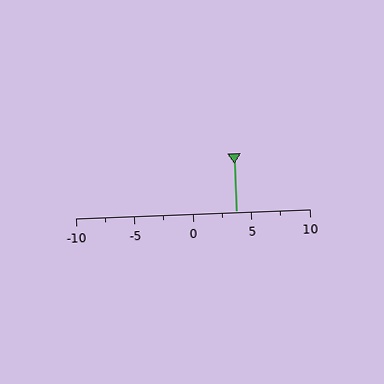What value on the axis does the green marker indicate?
The marker indicates approximately 3.8.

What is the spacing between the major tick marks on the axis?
The major ticks are spaced 5 apart.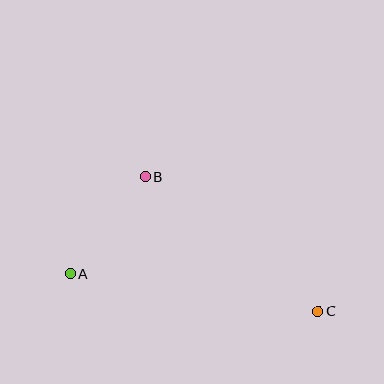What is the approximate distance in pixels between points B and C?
The distance between B and C is approximately 219 pixels.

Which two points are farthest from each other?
Points A and C are farthest from each other.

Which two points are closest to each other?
Points A and B are closest to each other.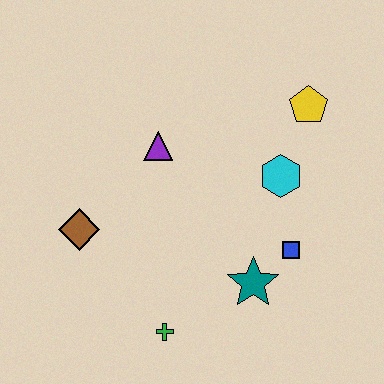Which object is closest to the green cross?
The teal star is closest to the green cross.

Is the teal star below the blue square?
Yes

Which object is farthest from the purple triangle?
The green cross is farthest from the purple triangle.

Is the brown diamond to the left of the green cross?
Yes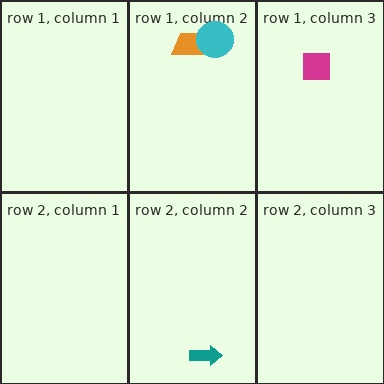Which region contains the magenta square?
The row 1, column 3 region.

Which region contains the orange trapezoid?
The row 1, column 2 region.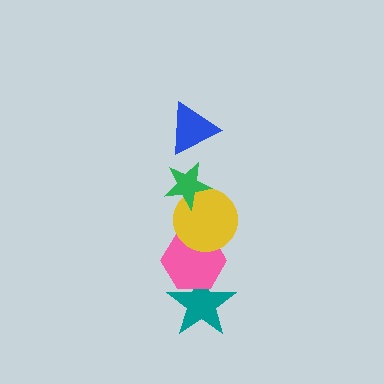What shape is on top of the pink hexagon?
The yellow circle is on top of the pink hexagon.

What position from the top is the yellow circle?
The yellow circle is 3rd from the top.